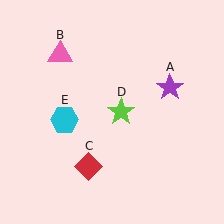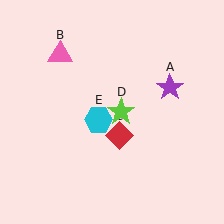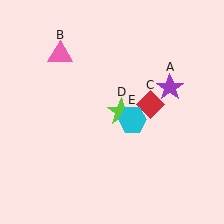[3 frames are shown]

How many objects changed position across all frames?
2 objects changed position: red diamond (object C), cyan hexagon (object E).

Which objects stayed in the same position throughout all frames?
Purple star (object A) and pink triangle (object B) and lime star (object D) remained stationary.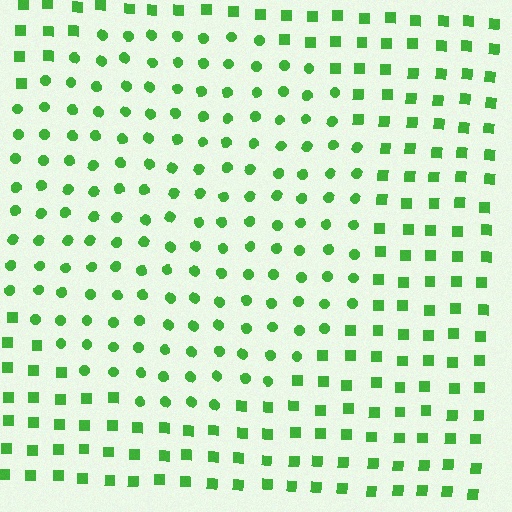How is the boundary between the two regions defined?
The boundary is defined by a change in element shape: circles inside vs. squares outside. All elements share the same color and spacing.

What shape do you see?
I see a circle.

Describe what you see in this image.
The image is filled with small green elements arranged in a uniform grid. A circle-shaped region contains circles, while the surrounding area contains squares. The boundary is defined purely by the change in element shape.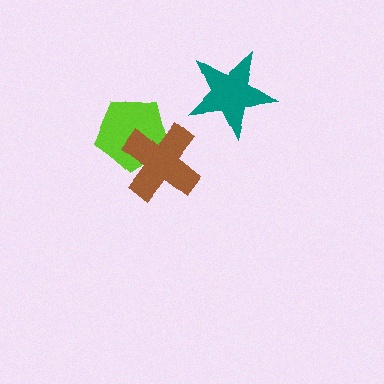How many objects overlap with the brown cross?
1 object overlaps with the brown cross.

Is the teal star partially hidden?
No, no other shape covers it.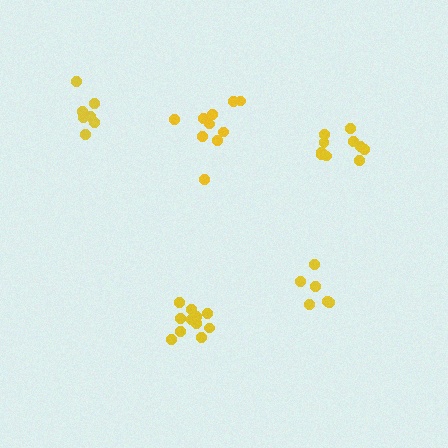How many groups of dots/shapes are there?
There are 5 groups.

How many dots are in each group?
Group 1: 11 dots, Group 2: 10 dots, Group 3: 6 dots, Group 4: 10 dots, Group 5: 7 dots (44 total).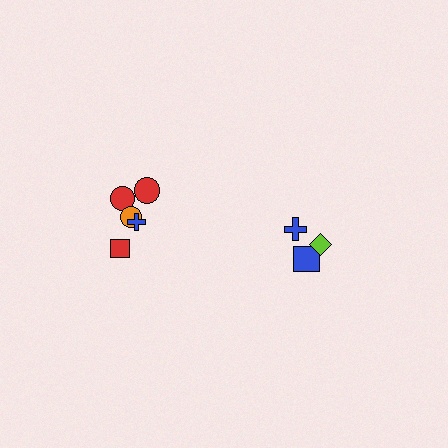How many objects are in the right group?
There are 3 objects.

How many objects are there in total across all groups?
There are 8 objects.